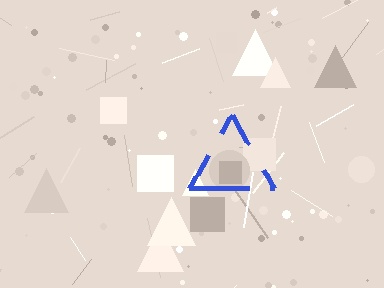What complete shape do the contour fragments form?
The contour fragments form a triangle.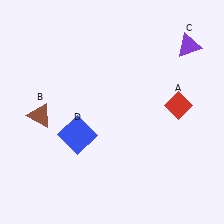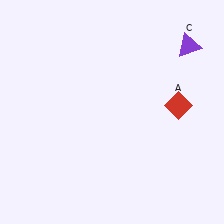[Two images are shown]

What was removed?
The blue square (D), the brown triangle (B) were removed in Image 2.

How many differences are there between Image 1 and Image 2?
There are 2 differences between the two images.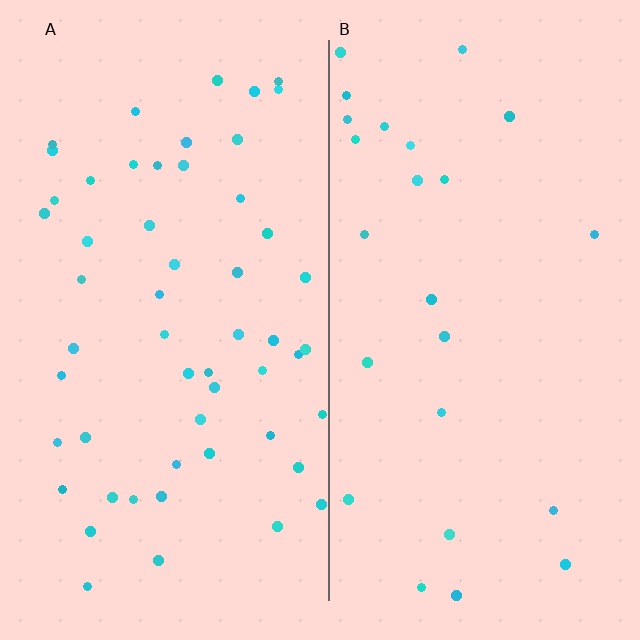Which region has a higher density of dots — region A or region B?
A (the left).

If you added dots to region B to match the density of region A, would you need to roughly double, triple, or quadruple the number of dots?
Approximately double.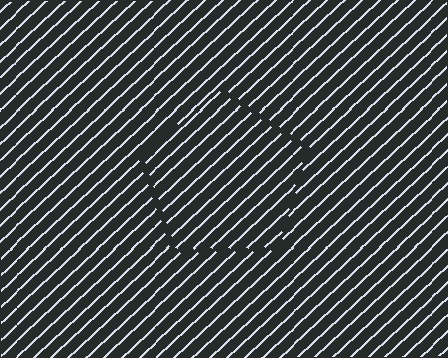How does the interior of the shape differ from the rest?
The interior of the shape contains the same grating, shifted by half a period — the contour is defined by the phase discontinuity where line-ends from the inner and outer gratings abut.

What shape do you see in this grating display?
An illusory pentagon. The interior of the shape contains the same grating, shifted by half a period — the contour is defined by the phase discontinuity where line-ends from the inner and outer gratings abut.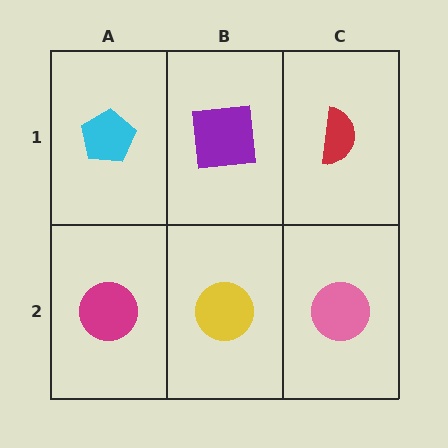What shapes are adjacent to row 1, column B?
A yellow circle (row 2, column B), a cyan pentagon (row 1, column A), a red semicircle (row 1, column C).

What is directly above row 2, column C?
A red semicircle.